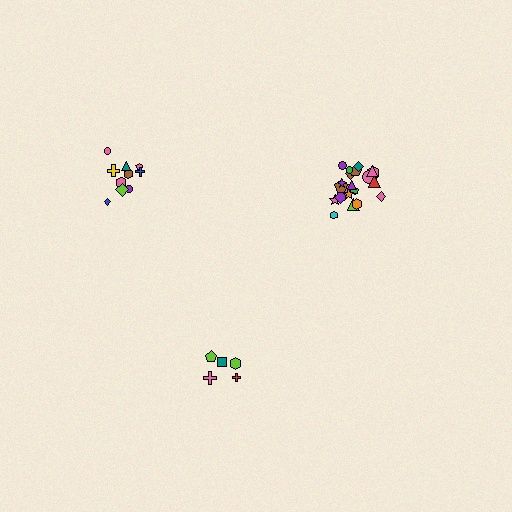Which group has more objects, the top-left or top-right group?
The top-right group.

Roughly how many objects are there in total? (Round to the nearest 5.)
Roughly 35 objects in total.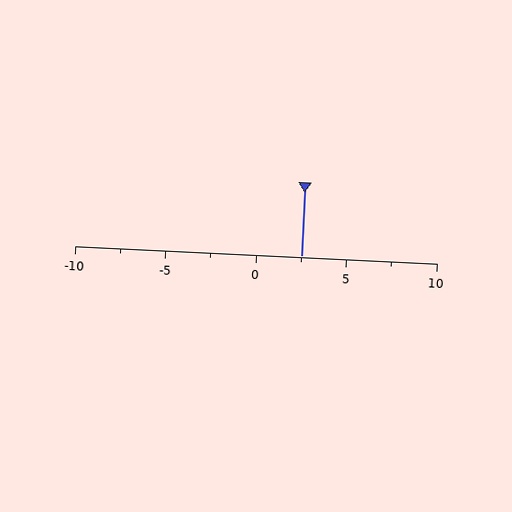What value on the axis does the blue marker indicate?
The marker indicates approximately 2.5.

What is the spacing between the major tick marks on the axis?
The major ticks are spaced 5 apart.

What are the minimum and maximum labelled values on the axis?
The axis runs from -10 to 10.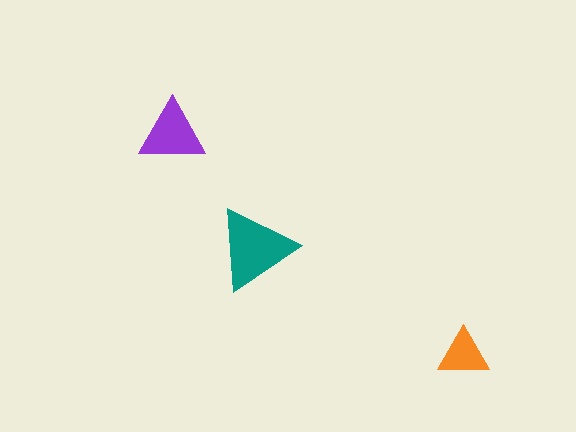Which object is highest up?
The purple triangle is topmost.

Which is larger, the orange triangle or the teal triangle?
The teal one.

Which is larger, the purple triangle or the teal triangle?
The teal one.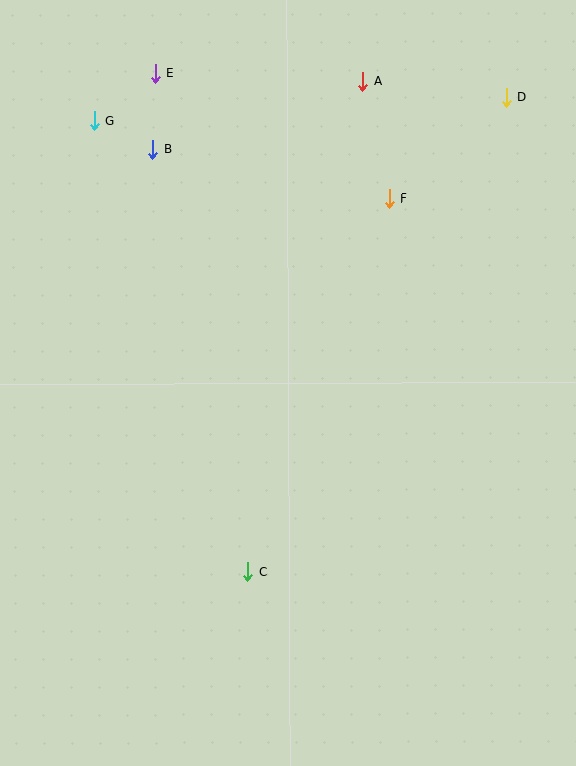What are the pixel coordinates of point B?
Point B is at (153, 149).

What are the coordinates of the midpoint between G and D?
The midpoint between G and D is at (300, 109).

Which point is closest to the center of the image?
Point C at (247, 572) is closest to the center.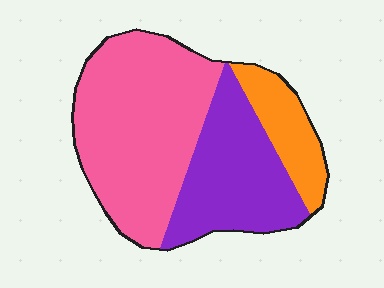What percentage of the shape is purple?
Purple covers around 35% of the shape.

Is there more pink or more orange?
Pink.